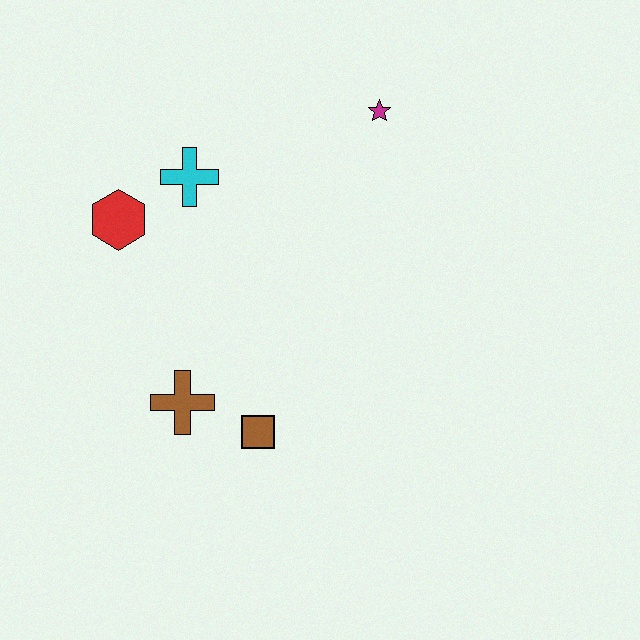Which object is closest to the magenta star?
The cyan cross is closest to the magenta star.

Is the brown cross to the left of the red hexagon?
No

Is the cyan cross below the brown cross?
No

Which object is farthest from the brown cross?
The magenta star is farthest from the brown cross.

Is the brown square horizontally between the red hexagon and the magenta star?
Yes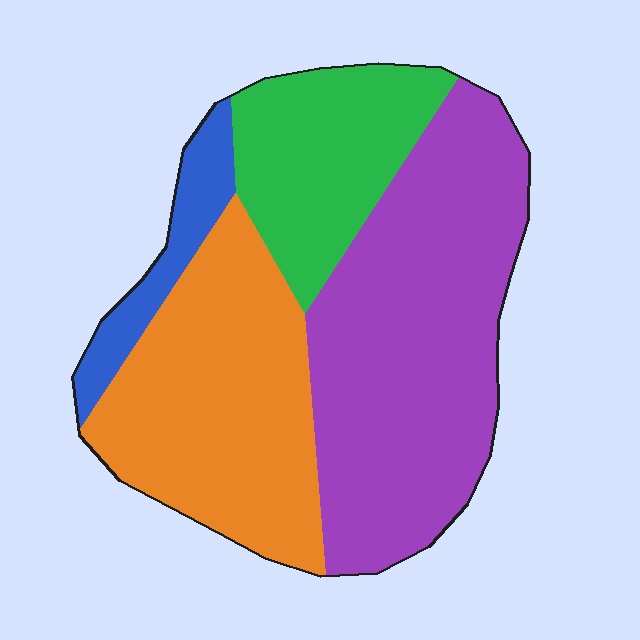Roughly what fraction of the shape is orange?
Orange covers about 30% of the shape.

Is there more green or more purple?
Purple.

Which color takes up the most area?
Purple, at roughly 45%.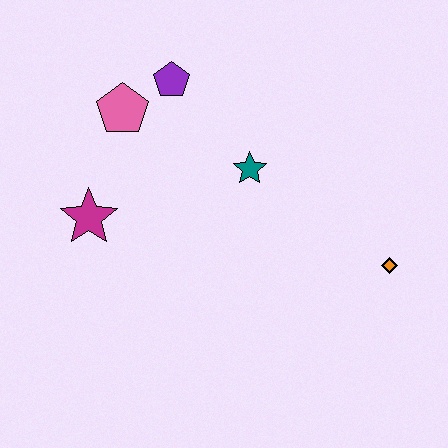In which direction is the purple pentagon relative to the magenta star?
The purple pentagon is above the magenta star.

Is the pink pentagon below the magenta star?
No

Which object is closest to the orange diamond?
The teal star is closest to the orange diamond.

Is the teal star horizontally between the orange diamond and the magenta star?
Yes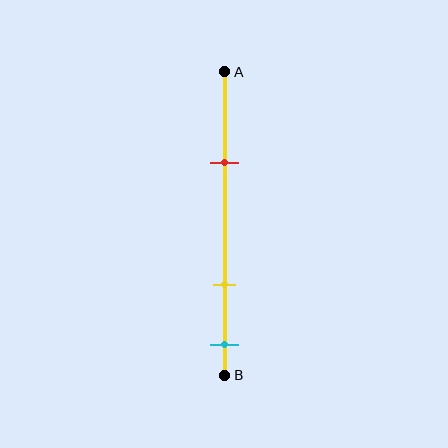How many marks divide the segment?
There are 3 marks dividing the segment.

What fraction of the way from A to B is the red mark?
The red mark is approximately 30% (0.3) of the way from A to B.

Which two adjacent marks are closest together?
The yellow and cyan marks are the closest adjacent pair.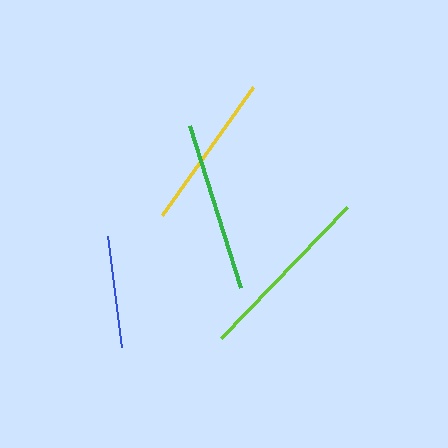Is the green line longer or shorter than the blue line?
The green line is longer than the blue line.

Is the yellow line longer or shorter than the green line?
The green line is longer than the yellow line.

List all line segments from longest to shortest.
From longest to shortest: lime, green, yellow, blue.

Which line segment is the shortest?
The blue line is the shortest at approximately 112 pixels.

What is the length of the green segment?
The green segment is approximately 170 pixels long.